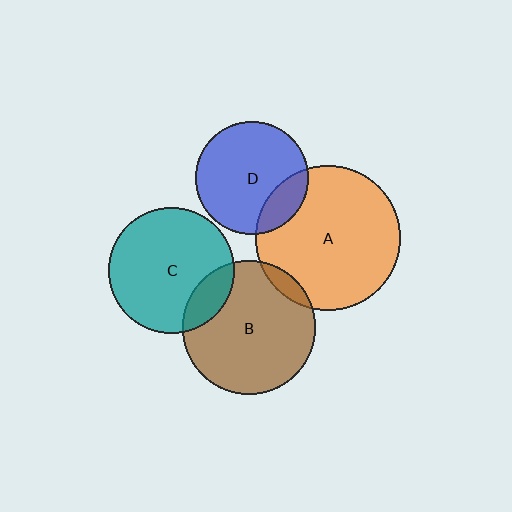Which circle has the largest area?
Circle A (orange).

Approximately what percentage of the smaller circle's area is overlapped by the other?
Approximately 5%.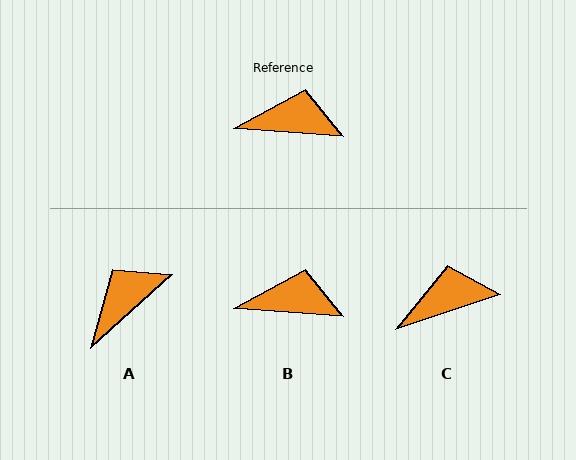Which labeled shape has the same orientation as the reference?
B.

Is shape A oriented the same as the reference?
No, it is off by about 47 degrees.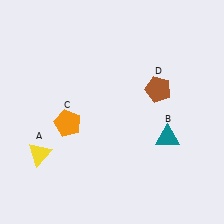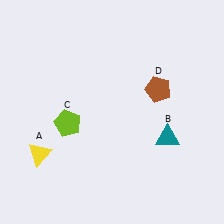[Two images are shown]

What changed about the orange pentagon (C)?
In Image 1, C is orange. In Image 2, it changed to lime.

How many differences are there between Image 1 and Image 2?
There is 1 difference between the two images.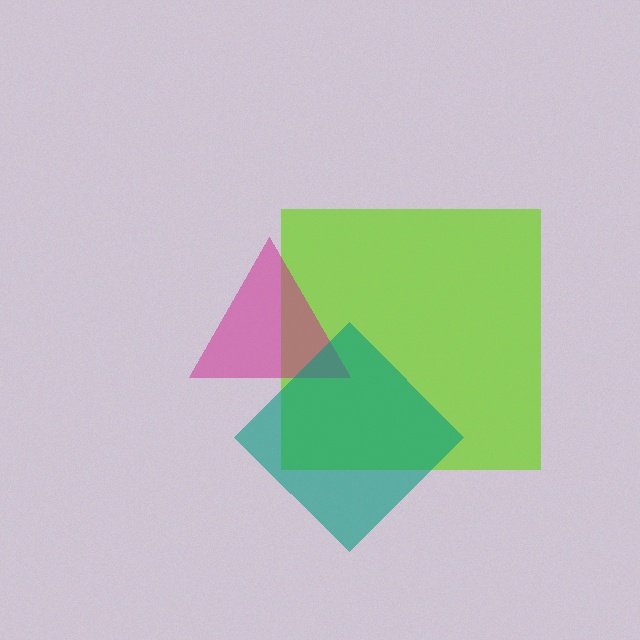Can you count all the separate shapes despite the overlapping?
Yes, there are 3 separate shapes.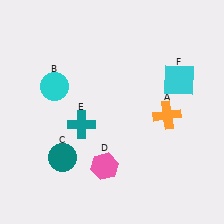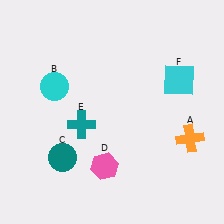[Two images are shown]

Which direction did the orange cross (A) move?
The orange cross (A) moved down.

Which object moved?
The orange cross (A) moved down.